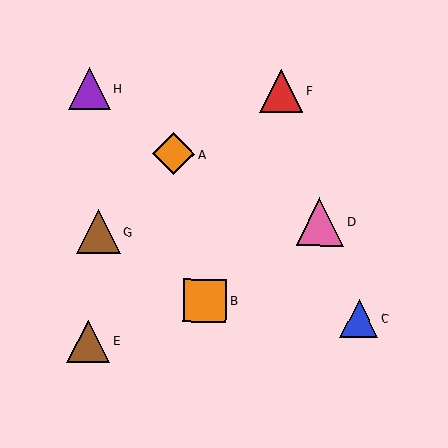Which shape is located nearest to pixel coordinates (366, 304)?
The blue triangle (labeled C) at (359, 318) is nearest to that location.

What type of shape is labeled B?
Shape B is an orange square.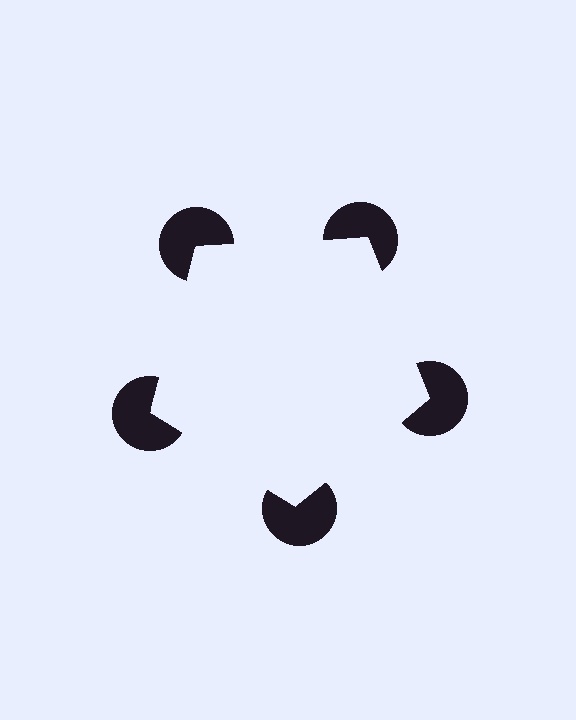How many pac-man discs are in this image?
There are 5 — one at each vertex of the illusory pentagon.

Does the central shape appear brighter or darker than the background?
It typically appears slightly brighter than the background, even though no actual brightness change is drawn.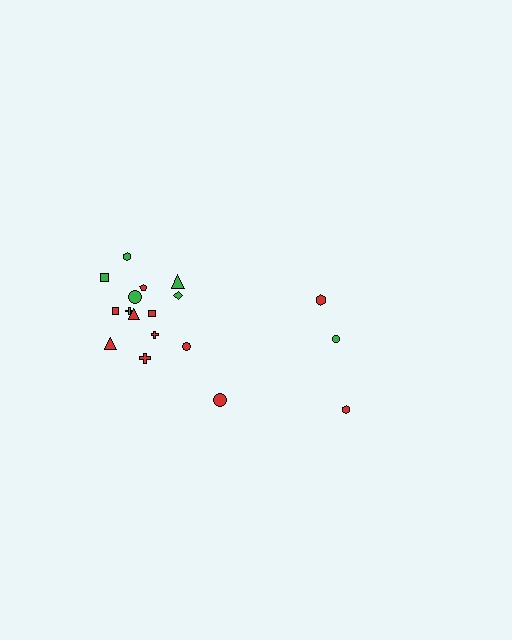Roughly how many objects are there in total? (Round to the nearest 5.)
Roughly 20 objects in total.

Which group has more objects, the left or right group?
The left group.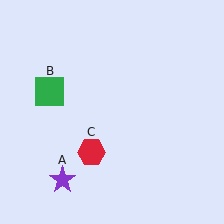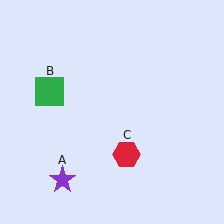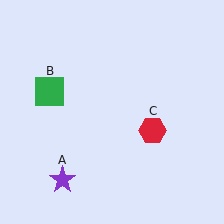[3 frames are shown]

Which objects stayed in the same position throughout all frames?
Purple star (object A) and green square (object B) remained stationary.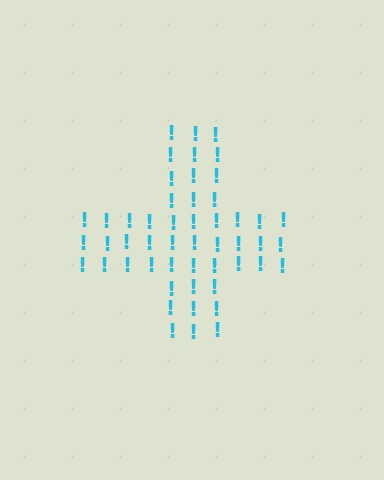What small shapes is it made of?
It is made of small exclamation marks.